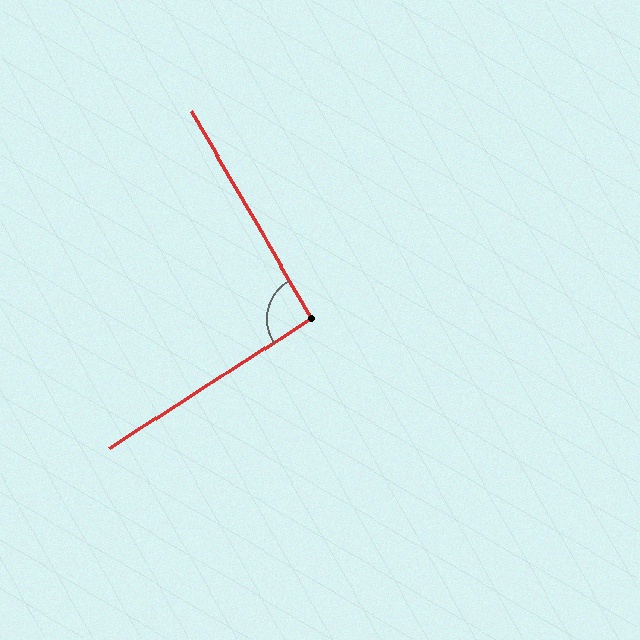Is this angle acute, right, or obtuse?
It is approximately a right angle.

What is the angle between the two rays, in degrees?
Approximately 93 degrees.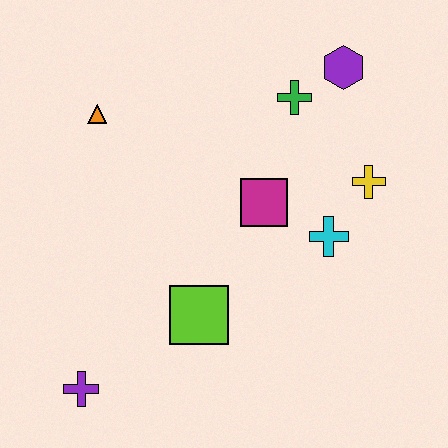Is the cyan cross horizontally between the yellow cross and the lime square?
Yes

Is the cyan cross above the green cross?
No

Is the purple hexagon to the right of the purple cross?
Yes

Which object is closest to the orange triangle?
The magenta square is closest to the orange triangle.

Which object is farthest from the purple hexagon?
The purple cross is farthest from the purple hexagon.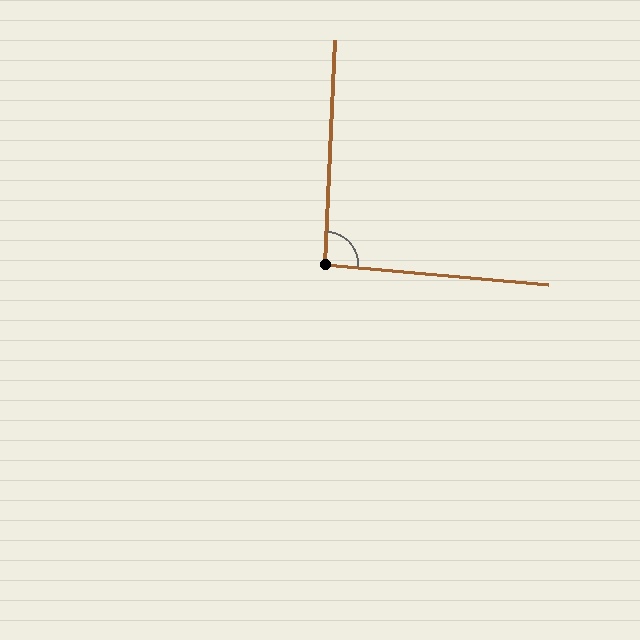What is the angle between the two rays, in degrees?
Approximately 93 degrees.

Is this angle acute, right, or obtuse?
It is approximately a right angle.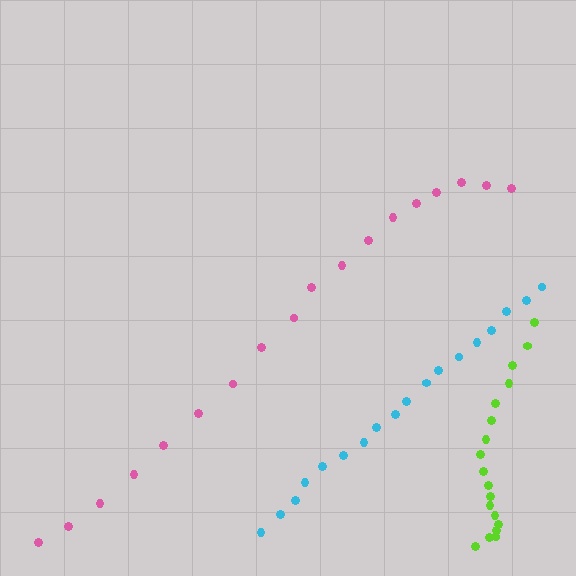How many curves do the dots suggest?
There are 3 distinct paths.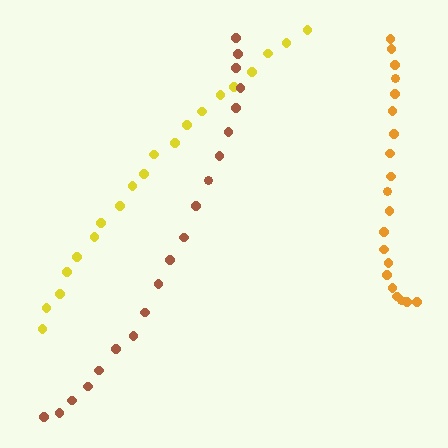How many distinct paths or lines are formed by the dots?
There are 3 distinct paths.